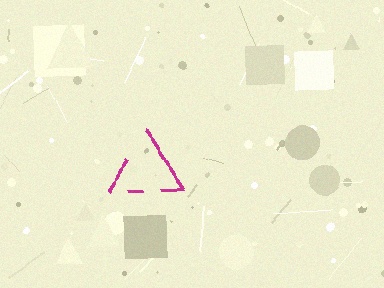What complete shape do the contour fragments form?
The contour fragments form a triangle.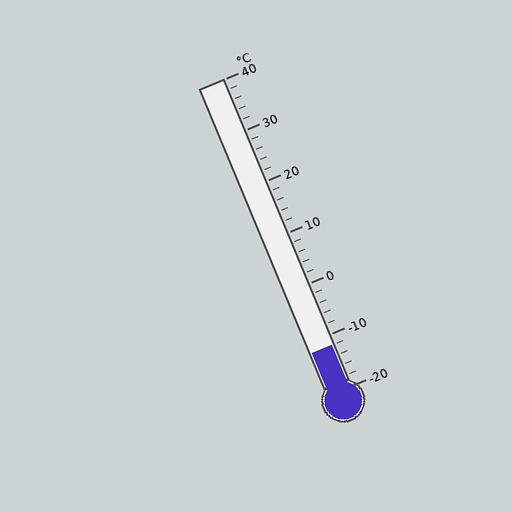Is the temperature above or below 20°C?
The temperature is below 20°C.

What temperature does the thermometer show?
The thermometer shows approximately -12°C.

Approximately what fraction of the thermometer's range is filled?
The thermometer is filled to approximately 15% of its range.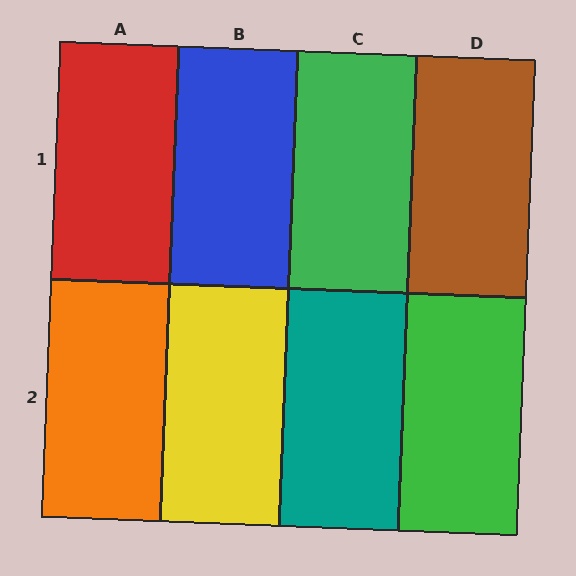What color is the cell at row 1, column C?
Green.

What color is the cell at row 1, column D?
Brown.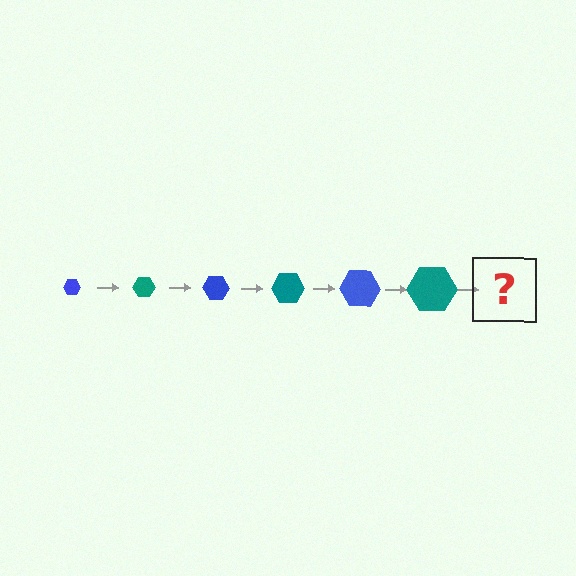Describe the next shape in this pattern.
It should be a blue hexagon, larger than the previous one.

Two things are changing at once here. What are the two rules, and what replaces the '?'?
The two rules are that the hexagon grows larger each step and the color cycles through blue and teal. The '?' should be a blue hexagon, larger than the previous one.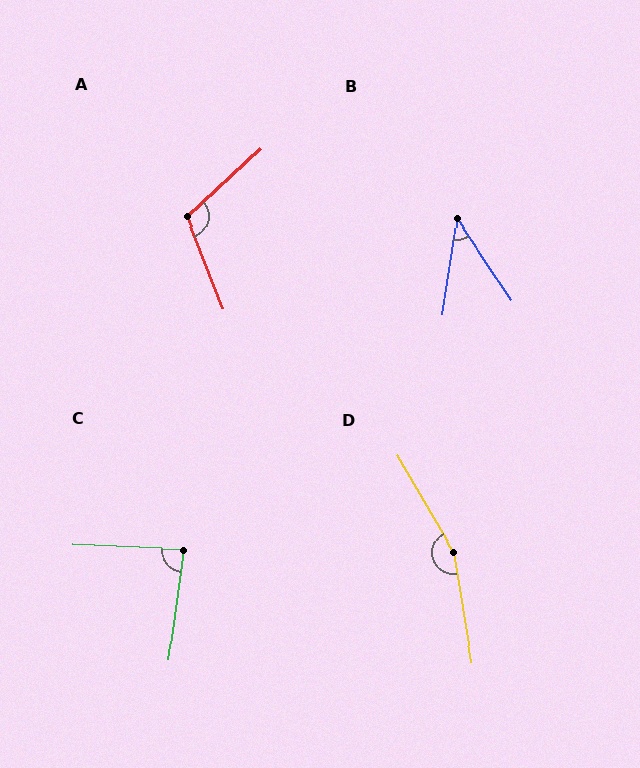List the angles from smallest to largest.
B (43°), C (84°), A (111°), D (159°).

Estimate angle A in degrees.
Approximately 111 degrees.